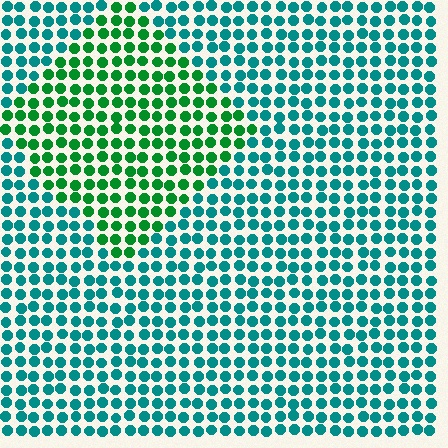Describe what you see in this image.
The image is filled with small teal elements in a uniform arrangement. A diamond-shaped region is visible where the elements are tinted to a slightly different hue, forming a subtle color boundary.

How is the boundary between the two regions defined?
The boundary is defined purely by a slight shift in hue (about 42 degrees). Spacing, size, and orientation are identical on both sides.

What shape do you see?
I see a diamond.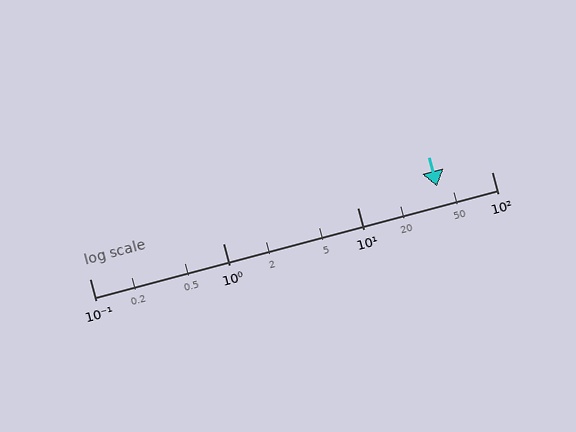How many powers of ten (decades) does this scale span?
The scale spans 3 decades, from 0.1 to 100.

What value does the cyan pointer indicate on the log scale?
The pointer indicates approximately 39.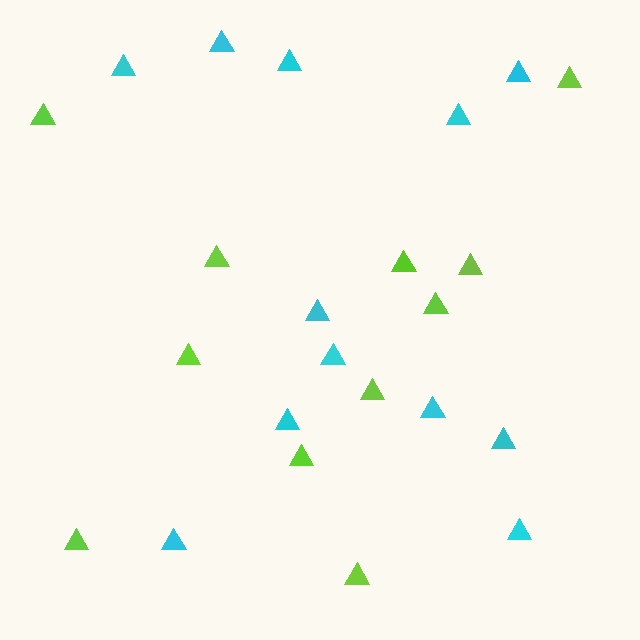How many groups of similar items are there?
There are 2 groups: one group of cyan triangles (12) and one group of lime triangles (11).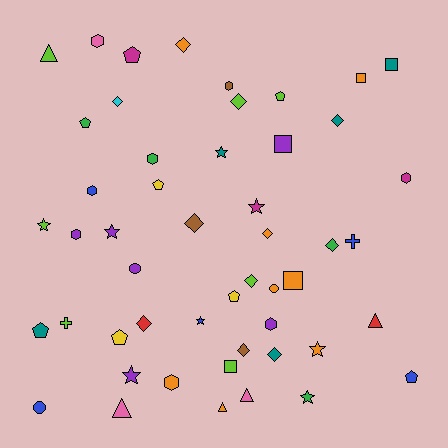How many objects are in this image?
There are 50 objects.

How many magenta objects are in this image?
There are 3 magenta objects.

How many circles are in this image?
There are 3 circles.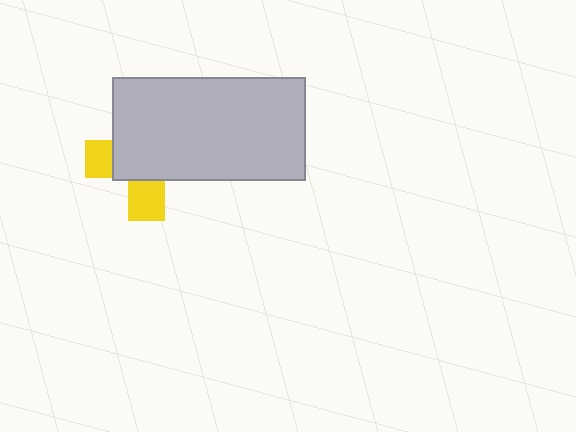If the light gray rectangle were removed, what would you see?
You would see the complete yellow cross.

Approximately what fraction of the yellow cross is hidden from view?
Roughly 68% of the yellow cross is hidden behind the light gray rectangle.